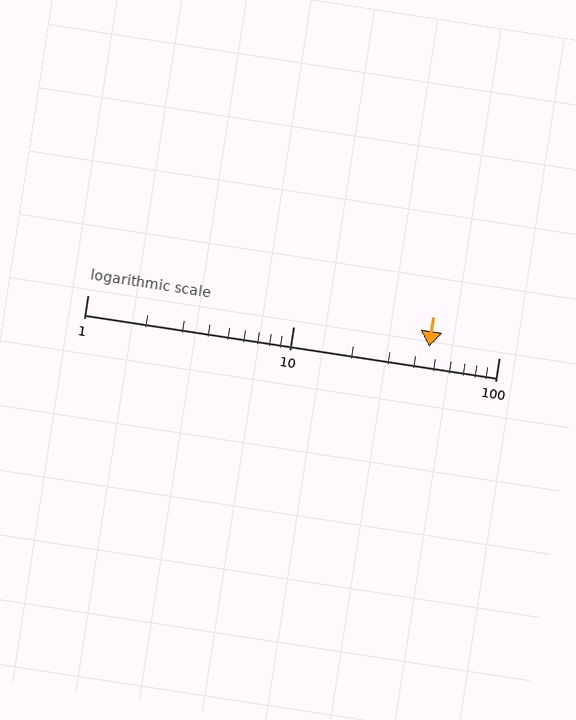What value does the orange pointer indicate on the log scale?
The pointer indicates approximately 46.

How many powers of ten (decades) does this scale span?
The scale spans 2 decades, from 1 to 100.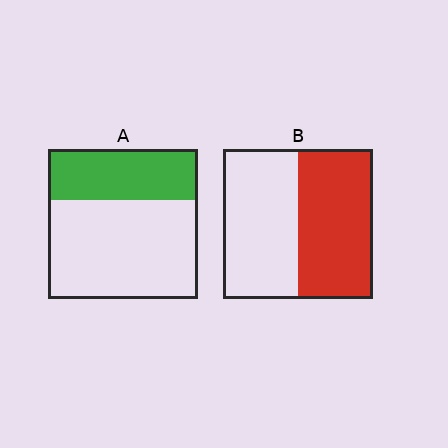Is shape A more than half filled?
No.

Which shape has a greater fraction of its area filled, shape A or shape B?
Shape B.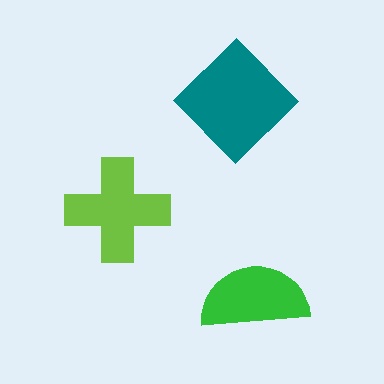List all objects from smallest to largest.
The green semicircle, the lime cross, the teal diamond.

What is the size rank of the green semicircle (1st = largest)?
3rd.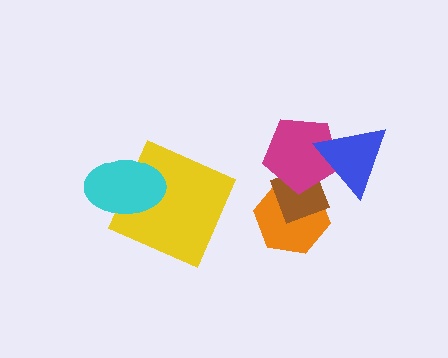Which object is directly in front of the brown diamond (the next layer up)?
The magenta pentagon is directly in front of the brown diamond.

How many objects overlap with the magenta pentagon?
3 objects overlap with the magenta pentagon.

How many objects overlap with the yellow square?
1 object overlaps with the yellow square.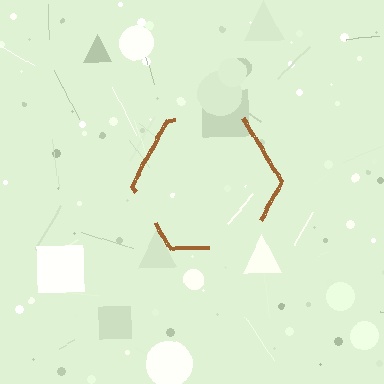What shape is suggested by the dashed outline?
The dashed outline suggests a hexagon.